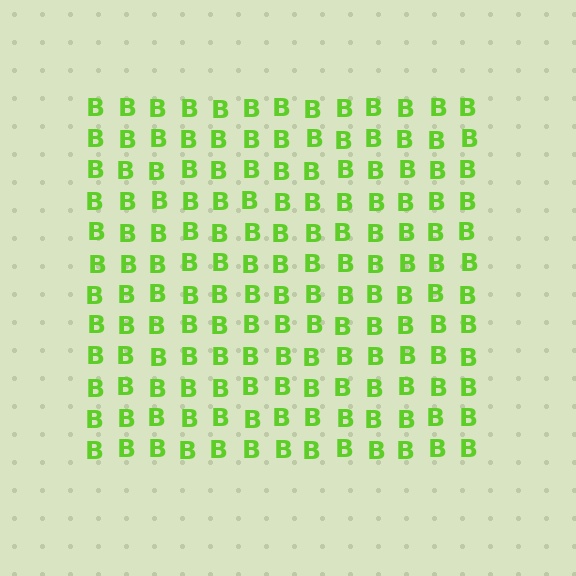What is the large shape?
The large shape is a square.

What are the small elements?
The small elements are letter B's.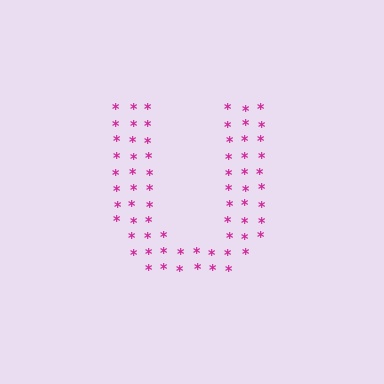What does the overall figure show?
The overall figure shows the letter U.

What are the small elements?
The small elements are asterisks.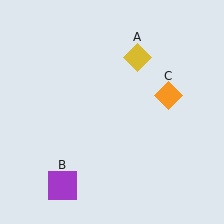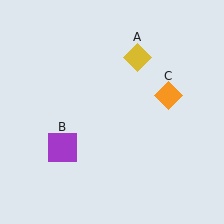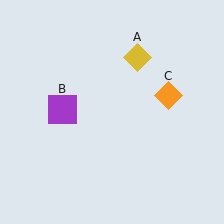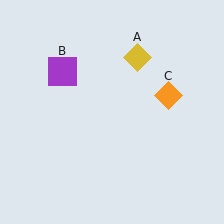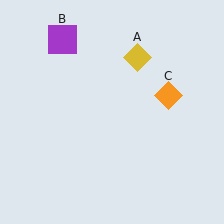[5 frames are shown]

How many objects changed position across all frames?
1 object changed position: purple square (object B).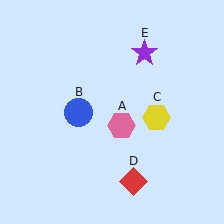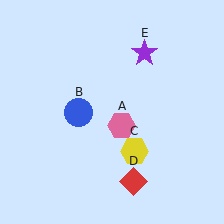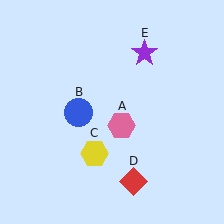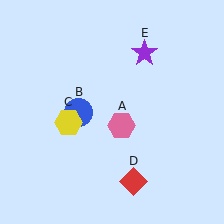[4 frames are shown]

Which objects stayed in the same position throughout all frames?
Pink hexagon (object A) and blue circle (object B) and red diamond (object D) and purple star (object E) remained stationary.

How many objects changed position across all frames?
1 object changed position: yellow hexagon (object C).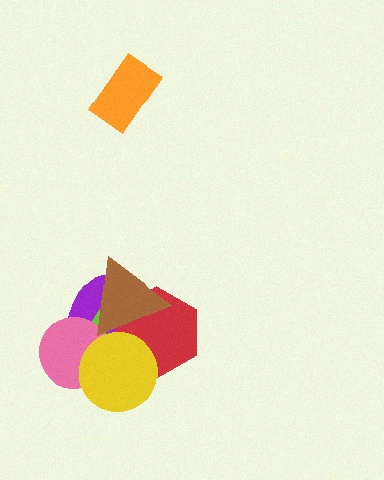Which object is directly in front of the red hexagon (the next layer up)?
The yellow circle is directly in front of the red hexagon.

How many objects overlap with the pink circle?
3 objects overlap with the pink circle.